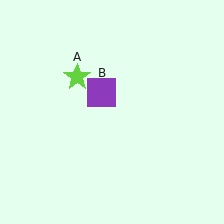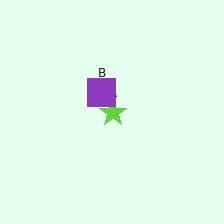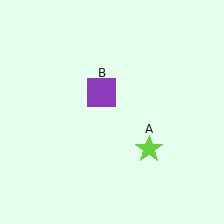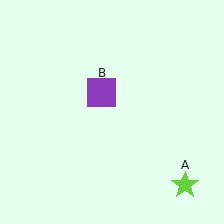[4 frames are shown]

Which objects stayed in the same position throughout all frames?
Purple square (object B) remained stationary.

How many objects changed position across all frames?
1 object changed position: lime star (object A).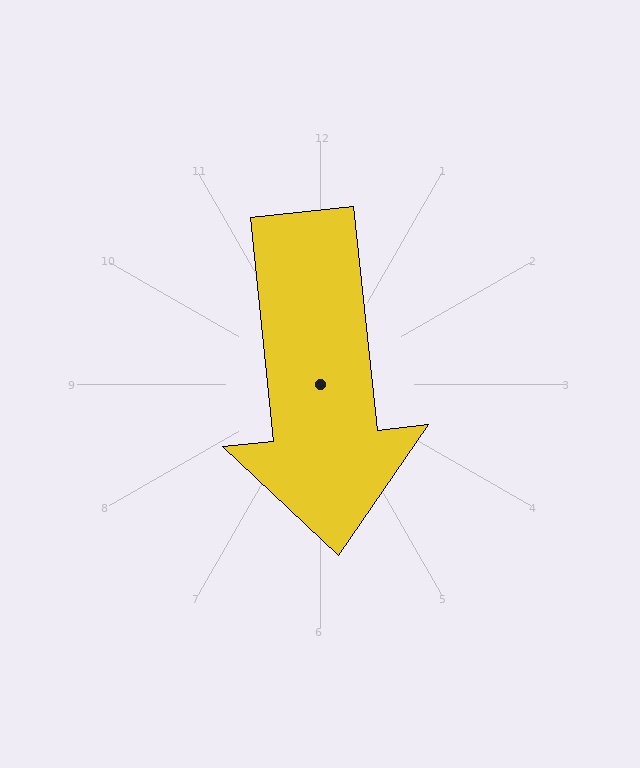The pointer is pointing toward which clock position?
Roughly 6 o'clock.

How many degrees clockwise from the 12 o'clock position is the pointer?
Approximately 174 degrees.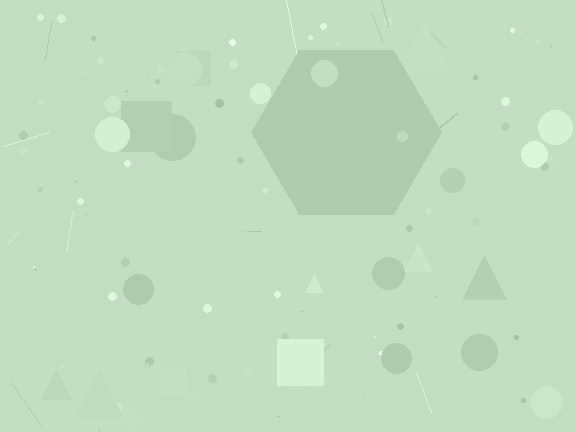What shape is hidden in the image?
A hexagon is hidden in the image.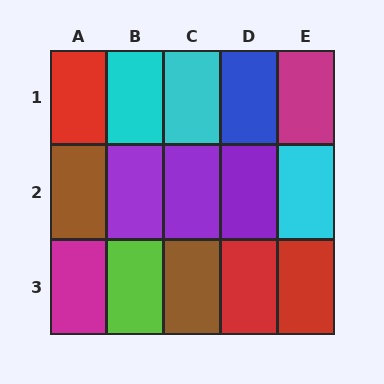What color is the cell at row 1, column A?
Red.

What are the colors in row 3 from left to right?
Magenta, lime, brown, red, red.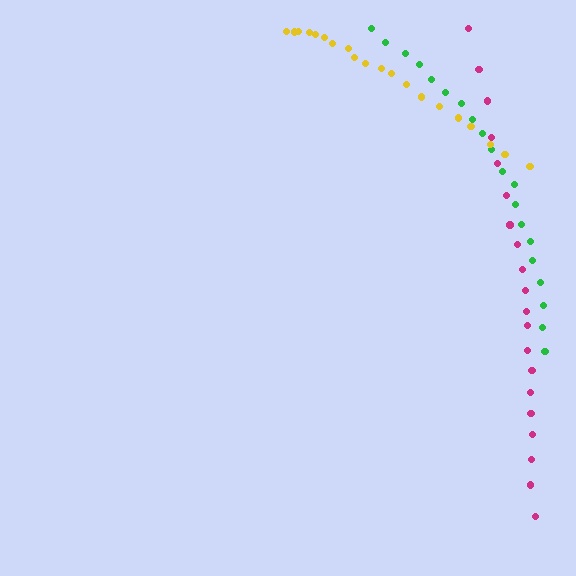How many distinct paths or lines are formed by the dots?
There are 3 distinct paths.